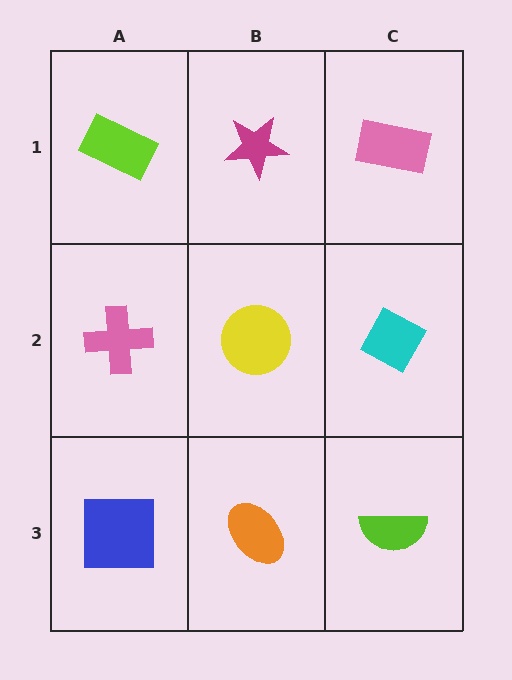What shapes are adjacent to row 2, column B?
A magenta star (row 1, column B), an orange ellipse (row 3, column B), a pink cross (row 2, column A), a cyan diamond (row 2, column C).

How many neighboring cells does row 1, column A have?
2.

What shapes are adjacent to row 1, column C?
A cyan diamond (row 2, column C), a magenta star (row 1, column B).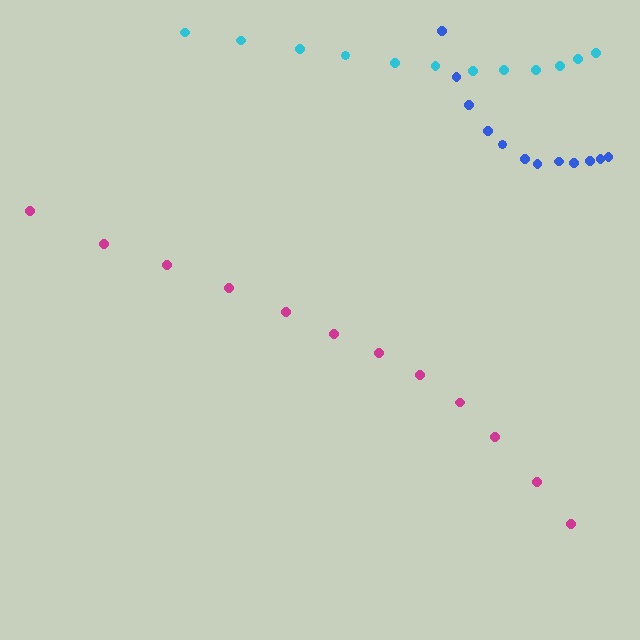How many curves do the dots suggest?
There are 3 distinct paths.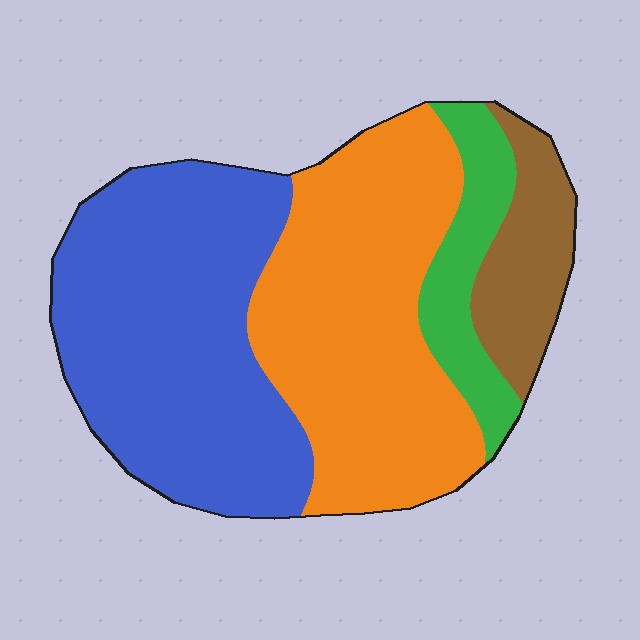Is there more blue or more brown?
Blue.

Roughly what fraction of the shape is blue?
Blue takes up about two fifths (2/5) of the shape.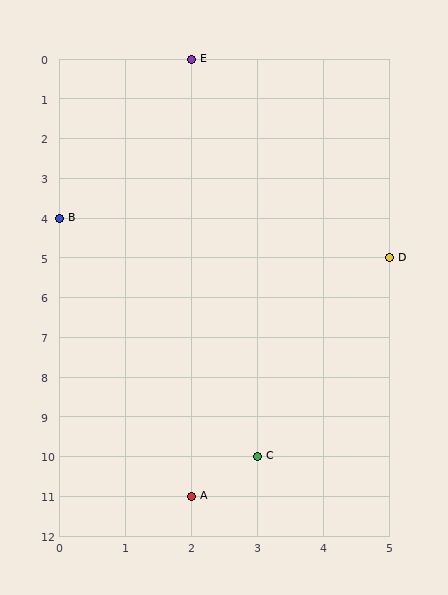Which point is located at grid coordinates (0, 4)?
Point B is at (0, 4).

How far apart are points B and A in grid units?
Points B and A are 2 columns and 7 rows apart (about 7.3 grid units diagonally).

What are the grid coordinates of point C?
Point C is at grid coordinates (3, 10).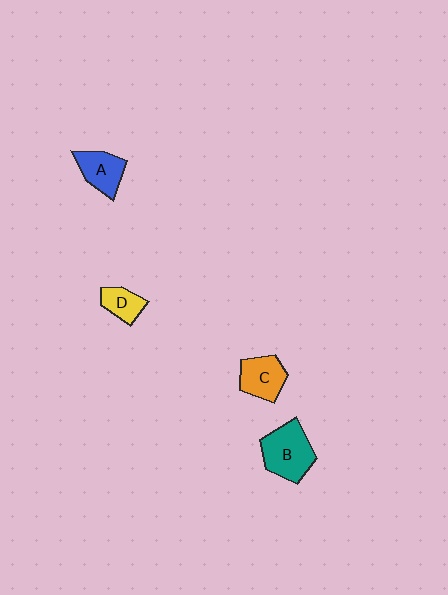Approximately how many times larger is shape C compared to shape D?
Approximately 1.5 times.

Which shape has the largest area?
Shape B (teal).